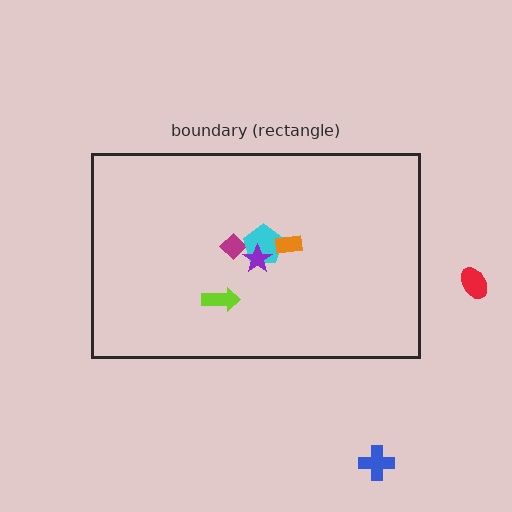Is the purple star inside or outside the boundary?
Inside.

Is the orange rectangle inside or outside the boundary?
Inside.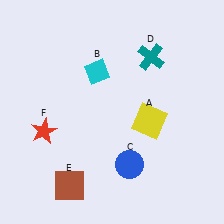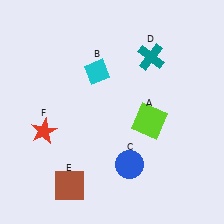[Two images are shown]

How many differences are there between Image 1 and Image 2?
There is 1 difference between the two images.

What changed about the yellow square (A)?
In Image 1, A is yellow. In Image 2, it changed to lime.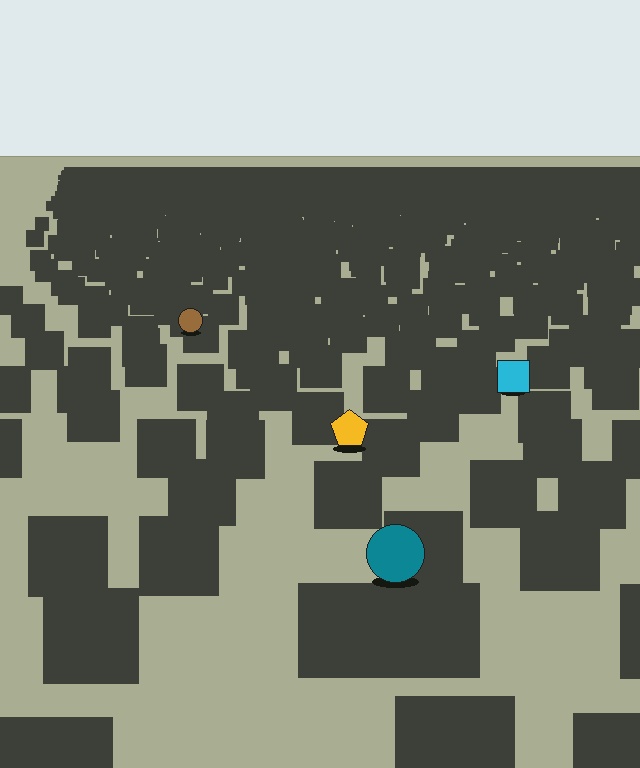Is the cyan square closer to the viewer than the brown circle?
Yes. The cyan square is closer — you can tell from the texture gradient: the ground texture is coarser near it.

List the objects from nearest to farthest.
From nearest to farthest: the teal circle, the yellow pentagon, the cyan square, the brown circle.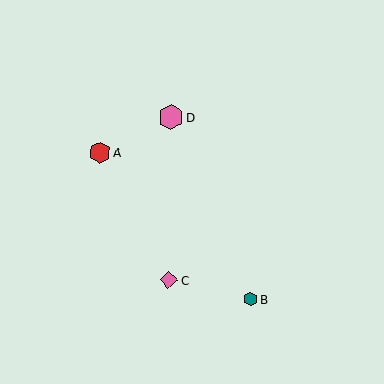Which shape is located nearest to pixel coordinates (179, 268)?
The pink diamond (labeled C) at (169, 280) is nearest to that location.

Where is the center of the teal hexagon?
The center of the teal hexagon is at (250, 299).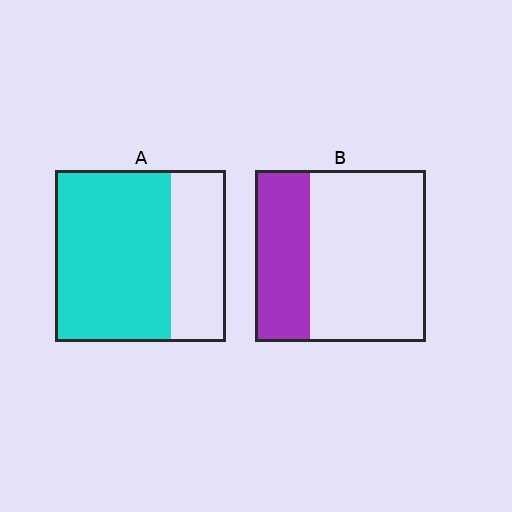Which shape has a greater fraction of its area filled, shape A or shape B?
Shape A.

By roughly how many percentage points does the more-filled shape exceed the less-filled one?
By roughly 35 percentage points (A over B).